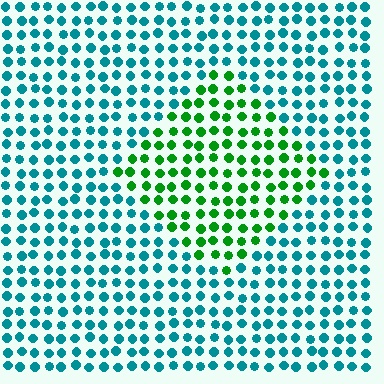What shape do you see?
I see a diamond.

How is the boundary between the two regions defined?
The boundary is defined purely by a slight shift in hue (about 57 degrees). Spacing, size, and orientation are identical on both sides.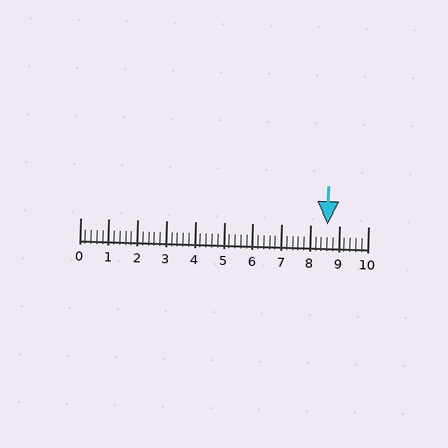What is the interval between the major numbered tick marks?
The major tick marks are spaced 1 units apart.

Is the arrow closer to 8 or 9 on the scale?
The arrow is closer to 9.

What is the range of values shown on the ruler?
The ruler shows values from 0 to 10.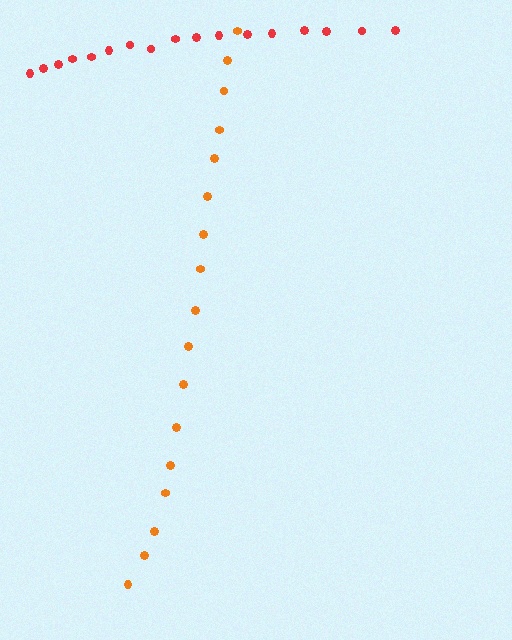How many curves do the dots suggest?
There are 2 distinct paths.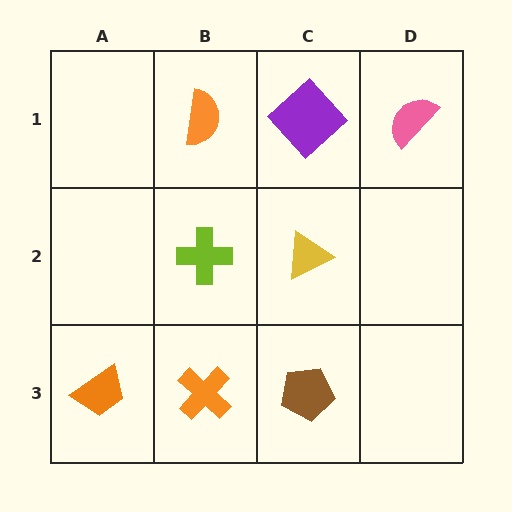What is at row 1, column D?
A pink semicircle.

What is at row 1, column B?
An orange semicircle.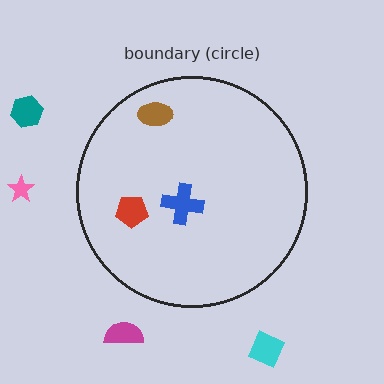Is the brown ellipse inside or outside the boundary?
Inside.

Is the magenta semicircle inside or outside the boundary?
Outside.